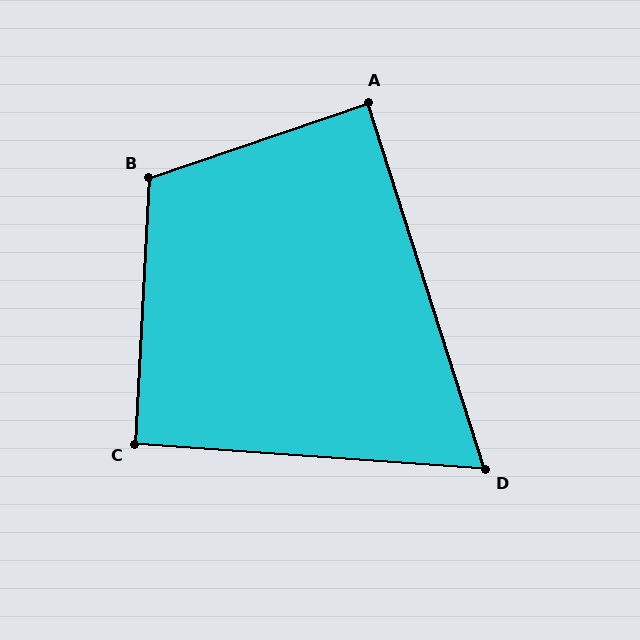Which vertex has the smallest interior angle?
D, at approximately 68 degrees.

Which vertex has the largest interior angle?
B, at approximately 112 degrees.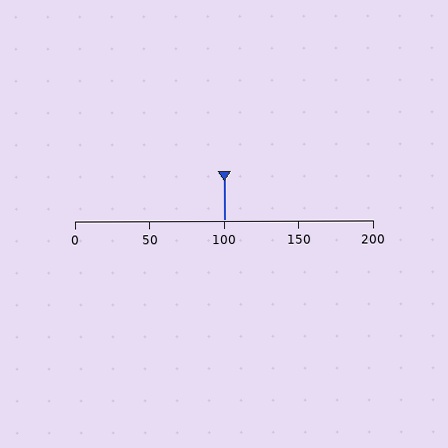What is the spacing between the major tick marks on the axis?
The major ticks are spaced 50 apart.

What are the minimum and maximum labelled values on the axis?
The axis runs from 0 to 200.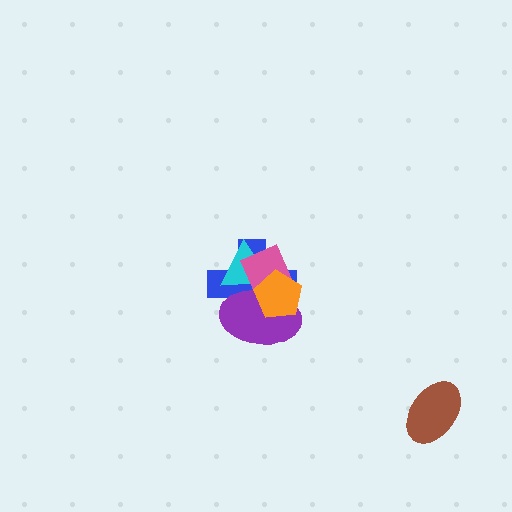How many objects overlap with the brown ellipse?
0 objects overlap with the brown ellipse.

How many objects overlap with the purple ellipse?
4 objects overlap with the purple ellipse.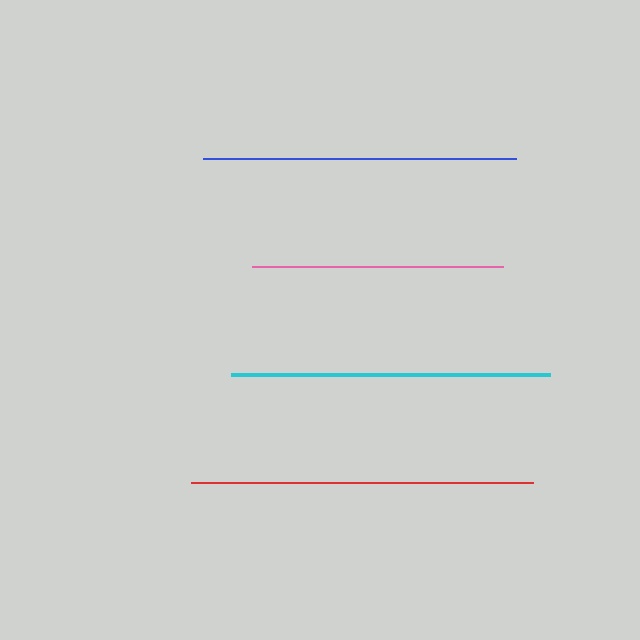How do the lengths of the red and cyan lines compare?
The red and cyan lines are approximately the same length.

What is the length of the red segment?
The red segment is approximately 343 pixels long.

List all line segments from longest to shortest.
From longest to shortest: red, cyan, blue, pink.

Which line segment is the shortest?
The pink line is the shortest at approximately 251 pixels.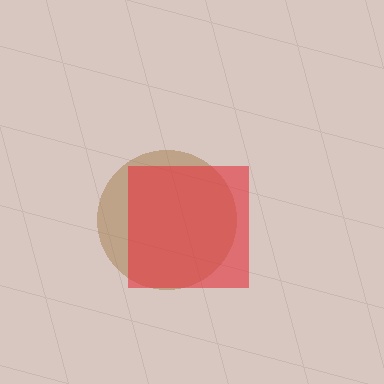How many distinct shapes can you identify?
There are 2 distinct shapes: a brown circle, a red square.